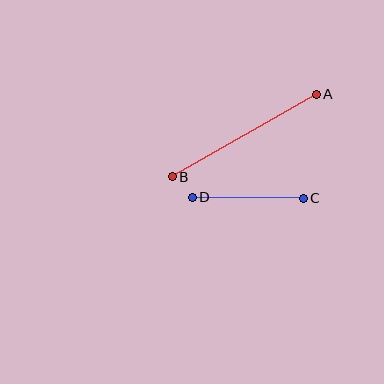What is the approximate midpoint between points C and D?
The midpoint is at approximately (248, 198) pixels.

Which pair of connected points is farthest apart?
Points A and B are farthest apart.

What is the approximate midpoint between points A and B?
The midpoint is at approximately (244, 136) pixels.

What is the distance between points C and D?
The distance is approximately 111 pixels.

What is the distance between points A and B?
The distance is approximately 166 pixels.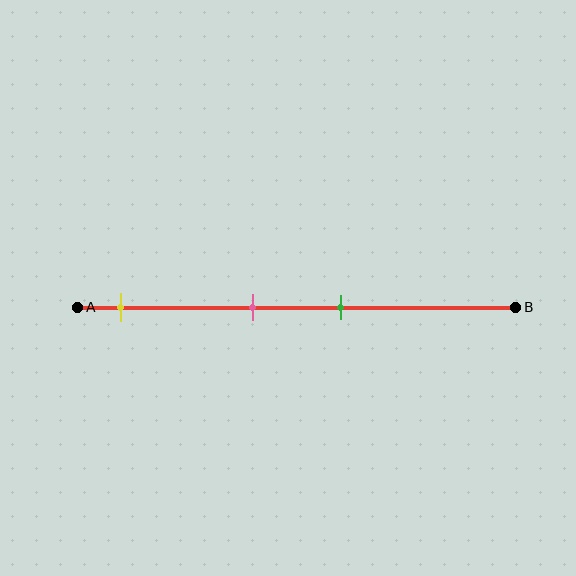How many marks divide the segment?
There are 3 marks dividing the segment.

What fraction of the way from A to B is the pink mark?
The pink mark is approximately 40% (0.4) of the way from A to B.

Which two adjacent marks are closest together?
The pink and green marks are the closest adjacent pair.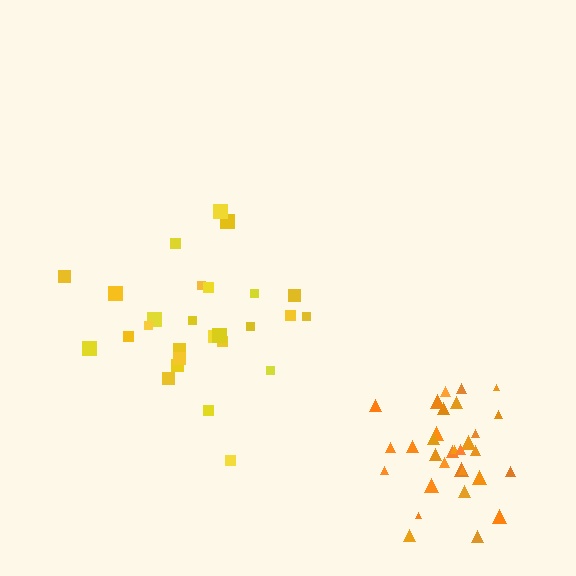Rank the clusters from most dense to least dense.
orange, yellow.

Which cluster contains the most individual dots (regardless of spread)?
Orange (31).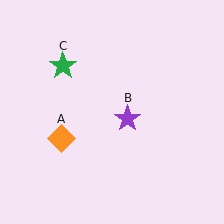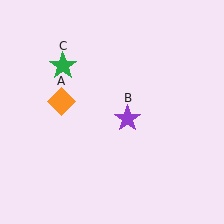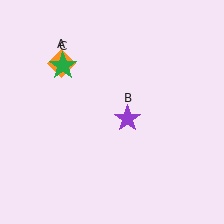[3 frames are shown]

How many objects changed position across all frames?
1 object changed position: orange diamond (object A).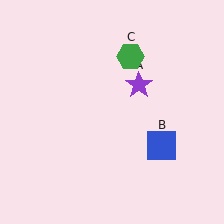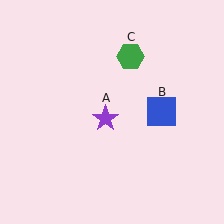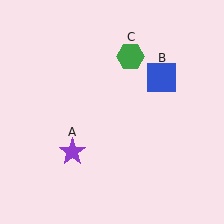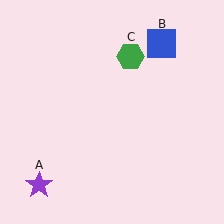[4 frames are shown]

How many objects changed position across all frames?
2 objects changed position: purple star (object A), blue square (object B).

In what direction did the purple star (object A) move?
The purple star (object A) moved down and to the left.